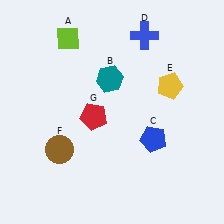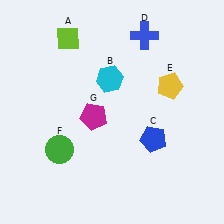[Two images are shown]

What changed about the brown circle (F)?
In Image 1, F is brown. In Image 2, it changed to green.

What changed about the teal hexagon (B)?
In Image 1, B is teal. In Image 2, it changed to cyan.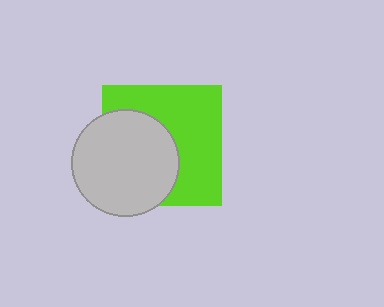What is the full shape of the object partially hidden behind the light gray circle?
The partially hidden object is a lime square.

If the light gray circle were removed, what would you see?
You would see the complete lime square.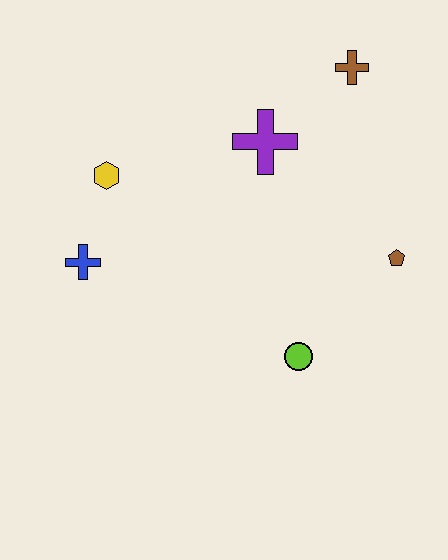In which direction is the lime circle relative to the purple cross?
The lime circle is below the purple cross.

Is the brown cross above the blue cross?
Yes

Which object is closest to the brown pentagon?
The lime circle is closest to the brown pentagon.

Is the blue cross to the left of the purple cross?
Yes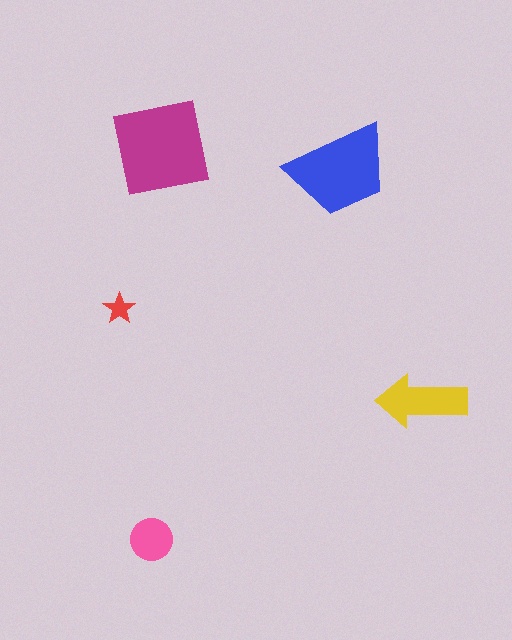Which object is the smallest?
The red star.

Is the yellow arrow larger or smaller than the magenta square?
Smaller.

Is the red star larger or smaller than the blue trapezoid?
Smaller.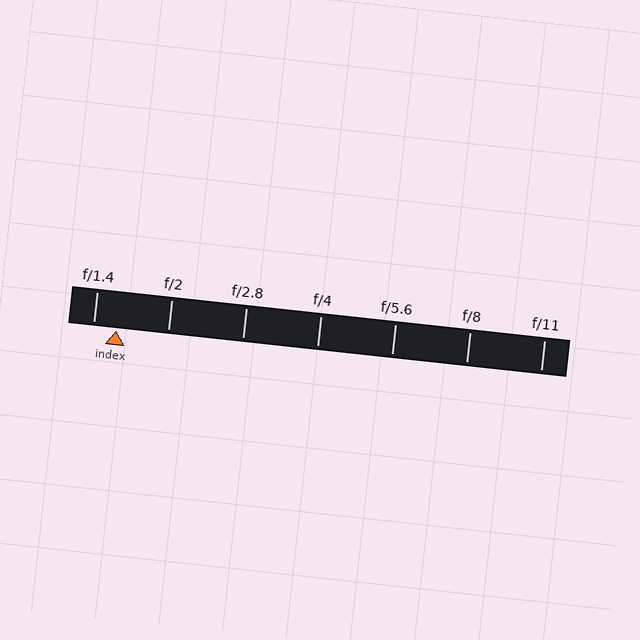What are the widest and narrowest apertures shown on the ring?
The widest aperture shown is f/1.4 and the narrowest is f/11.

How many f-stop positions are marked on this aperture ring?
There are 7 f-stop positions marked.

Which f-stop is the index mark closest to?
The index mark is closest to f/1.4.